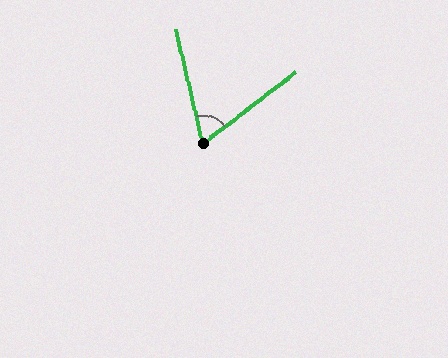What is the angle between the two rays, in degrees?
Approximately 66 degrees.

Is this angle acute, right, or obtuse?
It is acute.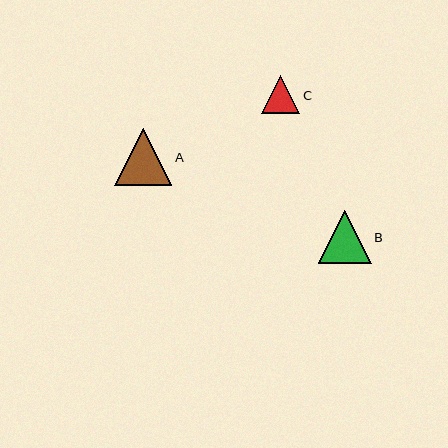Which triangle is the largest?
Triangle A is the largest with a size of approximately 57 pixels.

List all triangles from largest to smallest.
From largest to smallest: A, B, C.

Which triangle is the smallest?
Triangle C is the smallest with a size of approximately 38 pixels.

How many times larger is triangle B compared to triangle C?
Triangle B is approximately 1.4 times the size of triangle C.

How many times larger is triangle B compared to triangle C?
Triangle B is approximately 1.4 times the size of triangle C.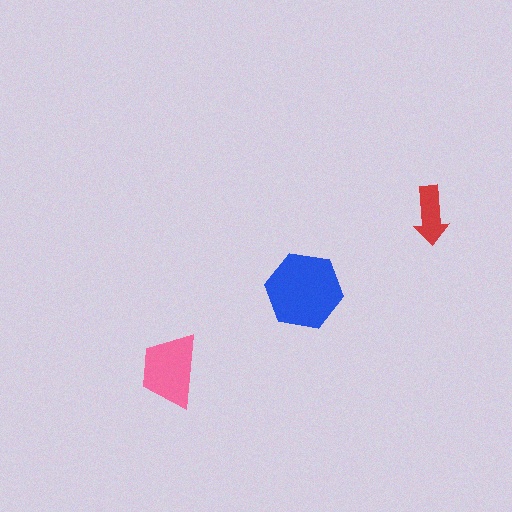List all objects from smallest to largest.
The red arrow, the pink trapezoid, the blue hexagon.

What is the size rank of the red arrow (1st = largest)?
3rd.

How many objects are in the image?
There are 3 objects in the image.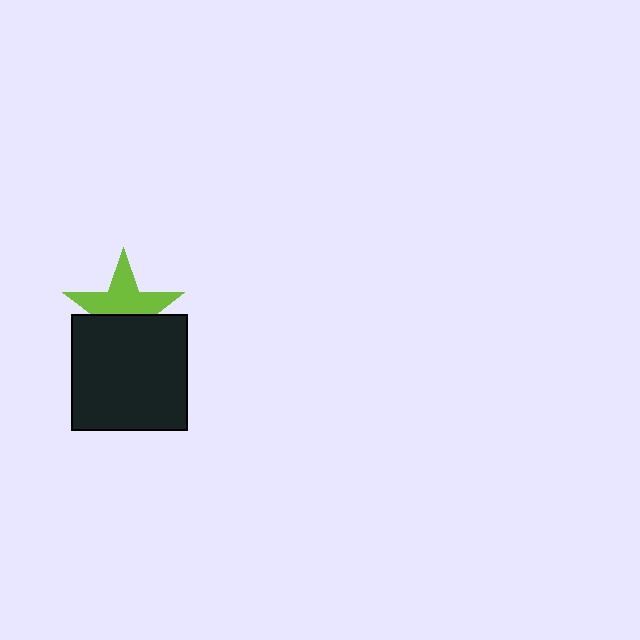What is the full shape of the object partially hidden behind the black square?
The partially hidden object is a lime star.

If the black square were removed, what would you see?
You would see the complete lime star.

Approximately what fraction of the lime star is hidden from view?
Roughly 44% of the lime star is hidden behind the black square.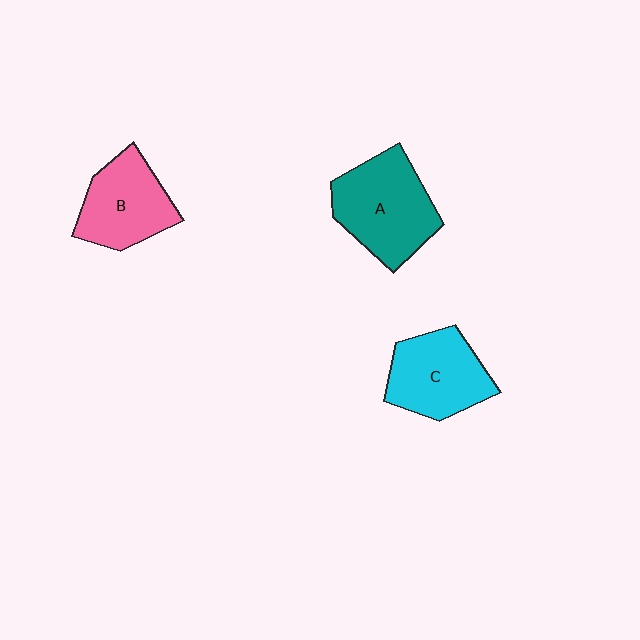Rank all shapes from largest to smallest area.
From largest to smallest: A (teal), C (cyan), B (pink).